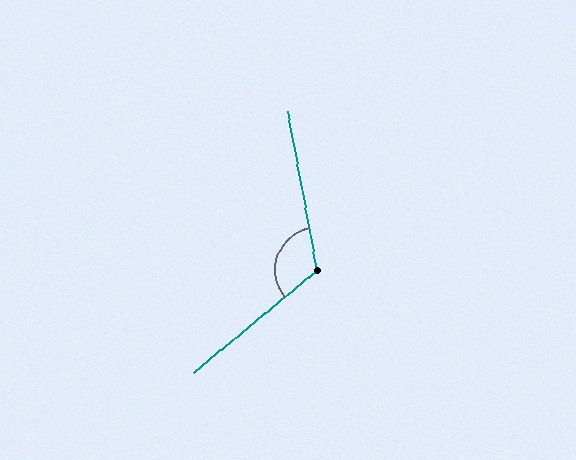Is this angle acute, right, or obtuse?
It is obtuse.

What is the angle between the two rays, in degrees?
Approximately 119 degrees.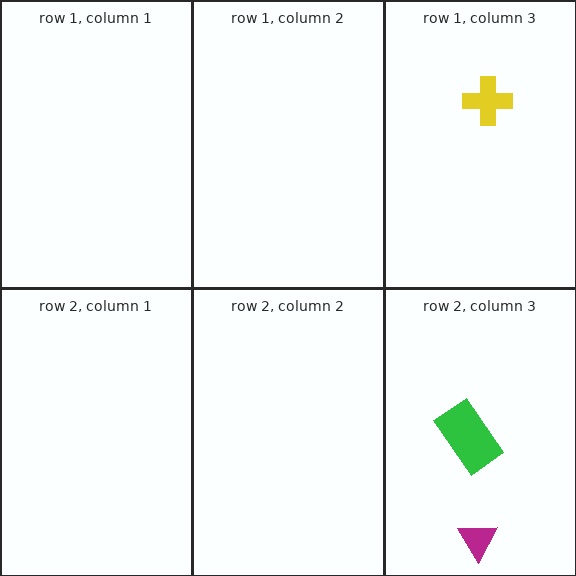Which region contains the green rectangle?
The row 2, column 3 region.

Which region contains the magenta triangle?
The row 2, column 3 region.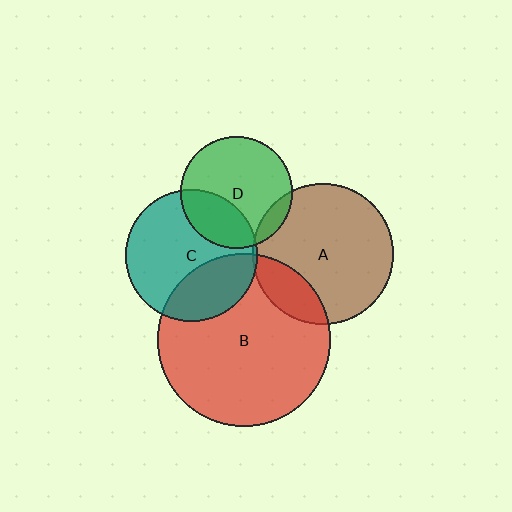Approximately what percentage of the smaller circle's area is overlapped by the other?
Approximately 5%.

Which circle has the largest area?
Circle B (red).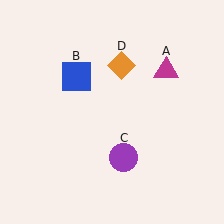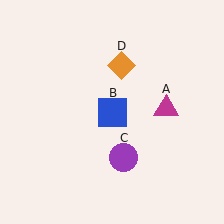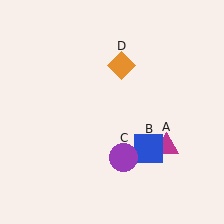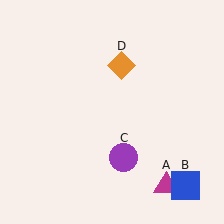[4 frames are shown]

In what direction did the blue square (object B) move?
The blue square (object B) moved down and to the right.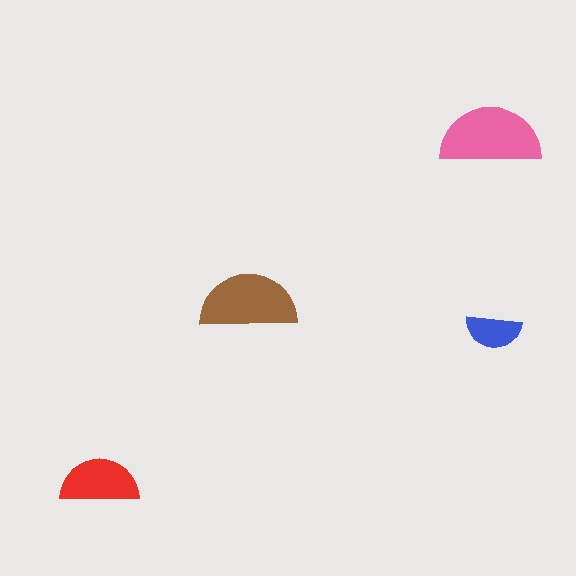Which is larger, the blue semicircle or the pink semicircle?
The pink one.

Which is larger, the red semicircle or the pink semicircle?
The pink one.